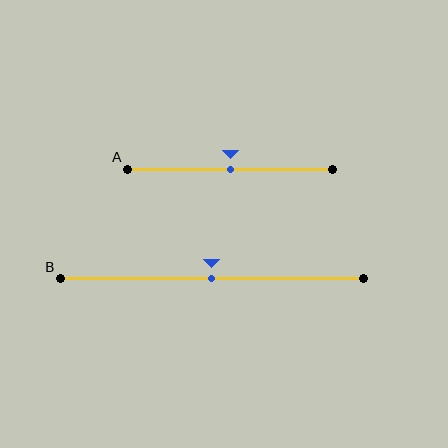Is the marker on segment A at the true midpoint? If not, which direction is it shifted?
Yes, the marker on segment A is at the true midpoint.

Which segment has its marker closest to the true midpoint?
Segment A has its marker closest to the true midpoint.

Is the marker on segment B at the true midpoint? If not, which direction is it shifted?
Yes, the marker on segment B is at the true midpoint.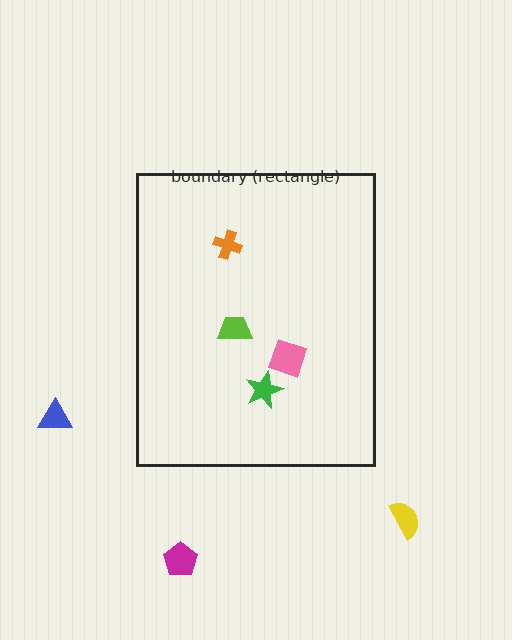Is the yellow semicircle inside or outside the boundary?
Outside.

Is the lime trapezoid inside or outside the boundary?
Inside.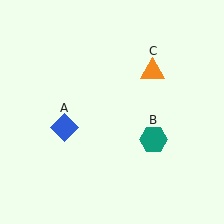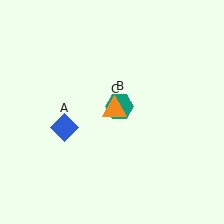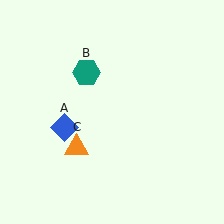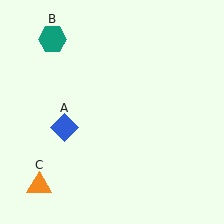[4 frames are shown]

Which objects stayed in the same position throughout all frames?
Blue diamond (object A) remained stationary.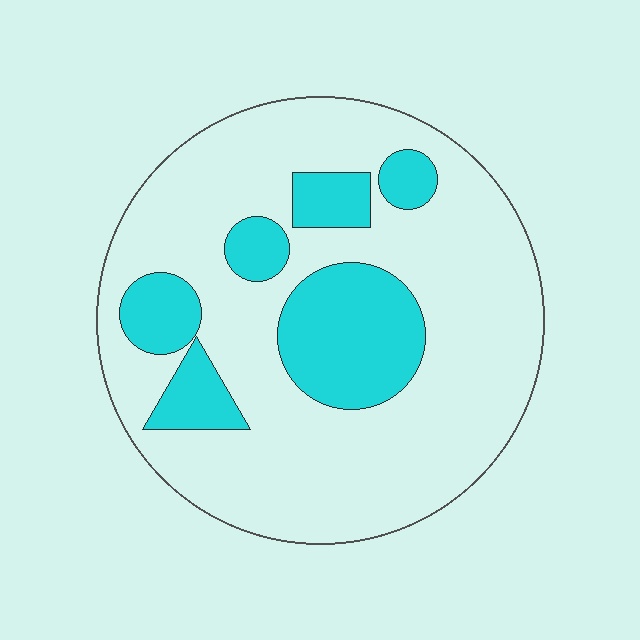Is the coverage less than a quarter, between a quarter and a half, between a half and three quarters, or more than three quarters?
Less than a quarter.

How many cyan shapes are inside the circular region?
6.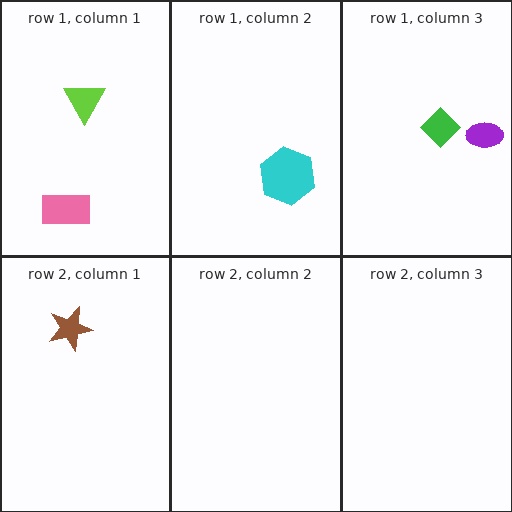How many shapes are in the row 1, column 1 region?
2.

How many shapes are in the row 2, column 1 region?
1.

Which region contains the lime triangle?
The row 1, column 1 region.